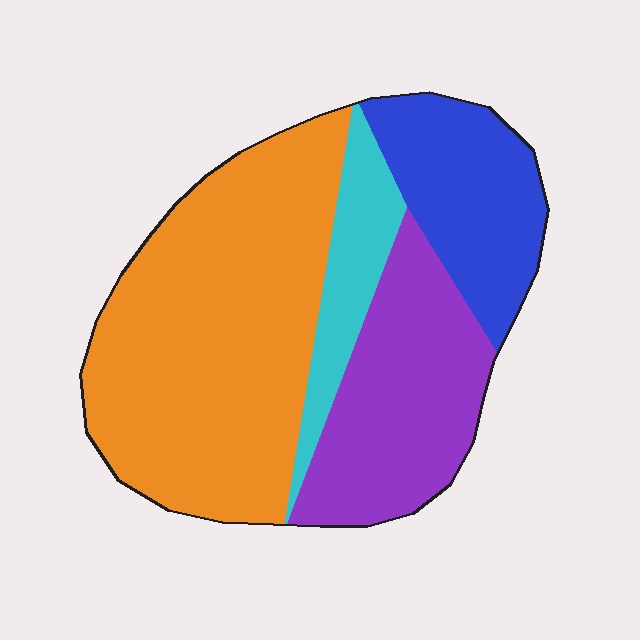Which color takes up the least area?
Cyan, at roughly 10%.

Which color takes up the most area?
Orange, at roughly 50%.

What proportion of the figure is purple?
Purple covers about 25% of the figure.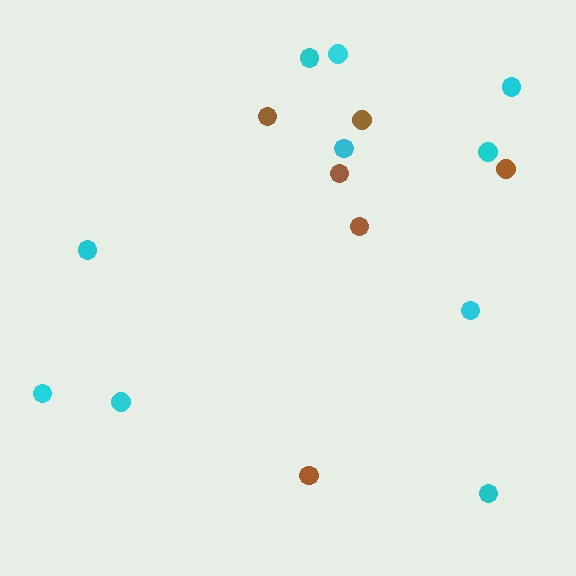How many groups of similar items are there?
There are 2 groups: one group of cyan circles (10) and one group of brown circles (6).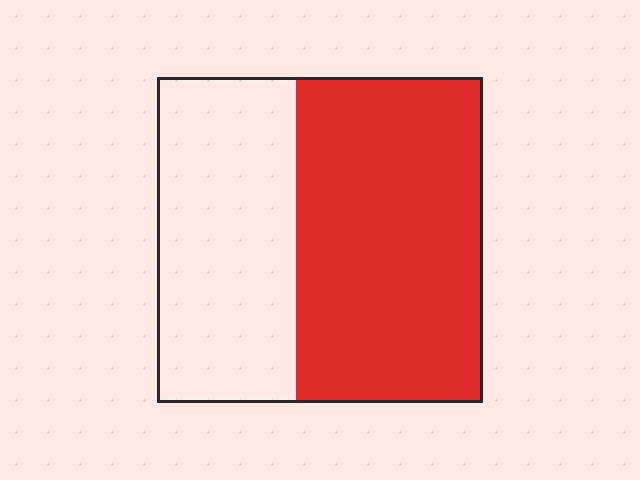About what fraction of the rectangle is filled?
About three fifths (3/5).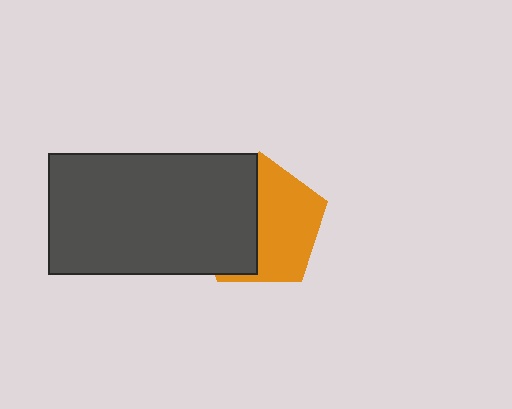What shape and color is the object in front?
The object in front is a dark gray rectangle.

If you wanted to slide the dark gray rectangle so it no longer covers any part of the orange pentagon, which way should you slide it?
Slide it left — that is the most direct way to separate the two shapes.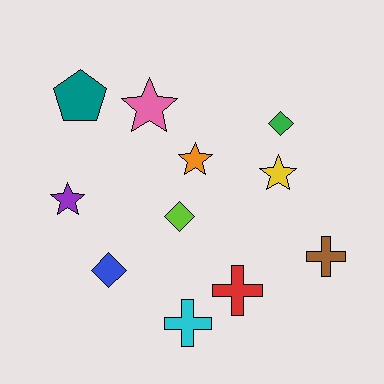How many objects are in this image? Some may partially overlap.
There are 11 objects.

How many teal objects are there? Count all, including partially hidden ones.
There is 1 teal object.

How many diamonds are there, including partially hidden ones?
There are 3 diamonds.